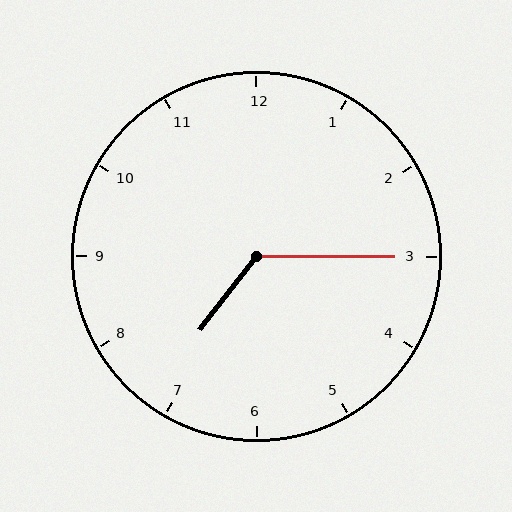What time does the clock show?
7:15.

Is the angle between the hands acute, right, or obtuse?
It is obtuse.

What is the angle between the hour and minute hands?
Approximately 128 degrees.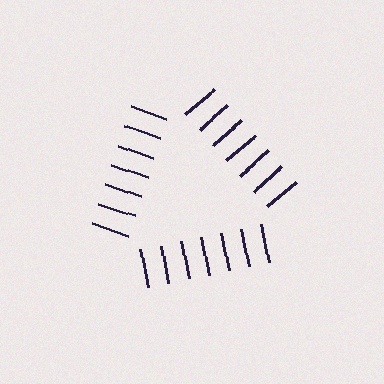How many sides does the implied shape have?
3 sides — the line-ends trace a triangle.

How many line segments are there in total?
21 — 7 along each of the 3 edges.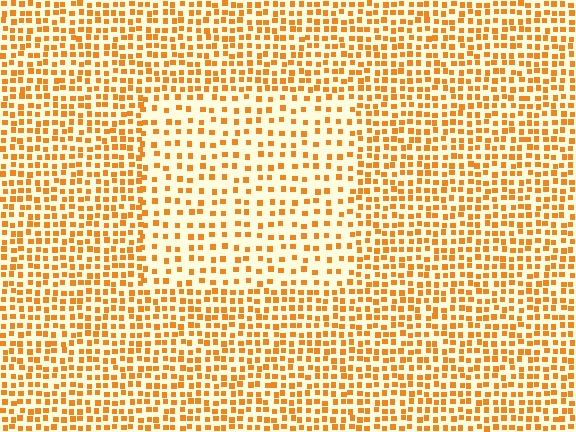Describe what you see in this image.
The image contains small orange elements arranged at two different densities. A rectangle-shaped region is visible where the elements are less densely packed than the surrounding area.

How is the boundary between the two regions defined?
The boundary is defined by a change in element density (approximately 1.9x ratio). All elements are the same color, size, and shape.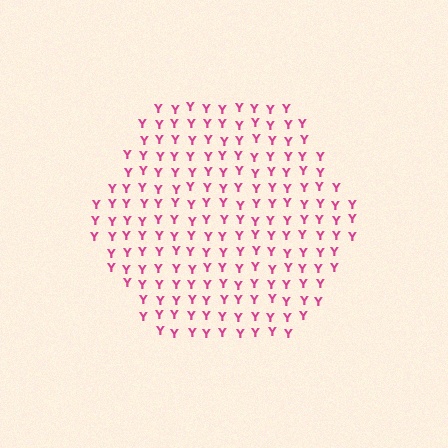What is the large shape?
The large shape is a hexagon.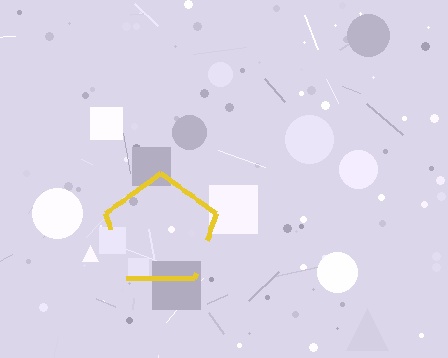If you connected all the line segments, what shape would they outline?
They would outline a pentagon.